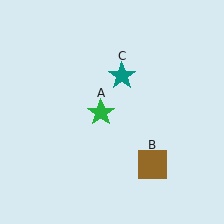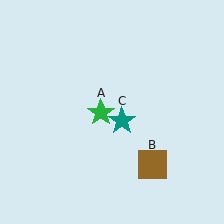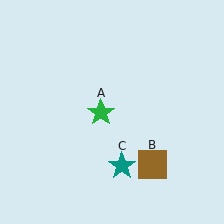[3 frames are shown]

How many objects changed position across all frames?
1 object changed position: teal star (object C).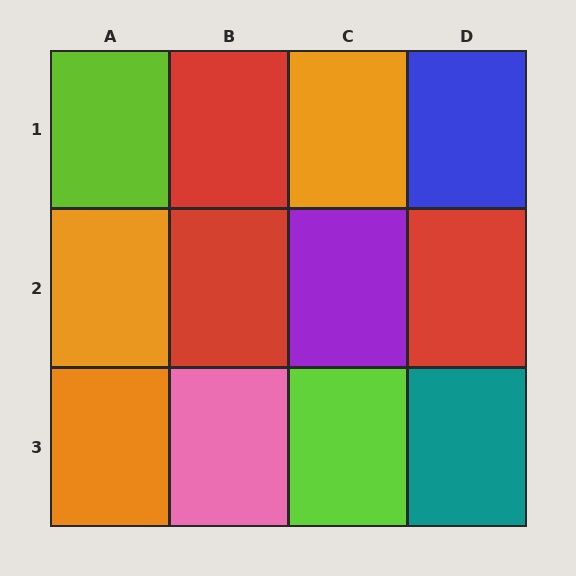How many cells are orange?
3 cells are orange.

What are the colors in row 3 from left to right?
Orange, pink, lime, teal.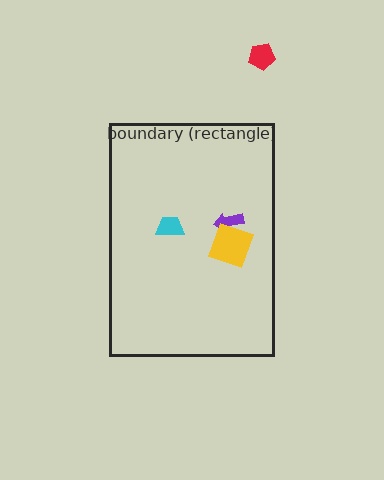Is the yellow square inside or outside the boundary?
Inside.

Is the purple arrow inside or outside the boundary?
Inside.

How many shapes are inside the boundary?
3 inside, 1 outside.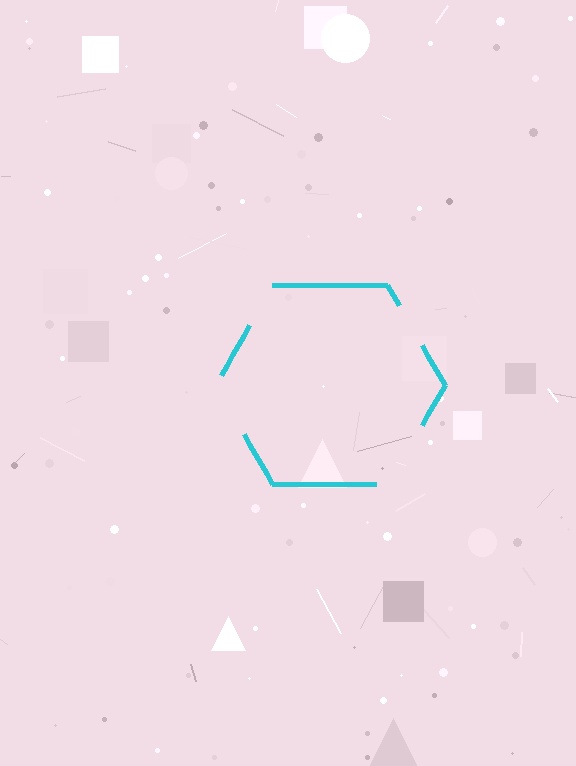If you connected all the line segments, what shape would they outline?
They would outline a hexagon.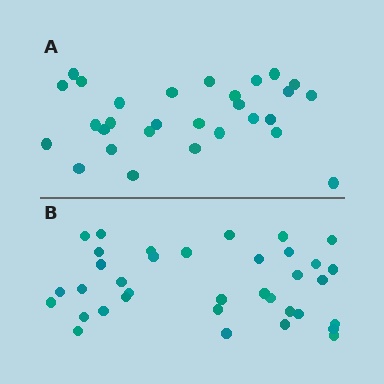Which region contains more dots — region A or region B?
Region B (the bottom region) has more dots.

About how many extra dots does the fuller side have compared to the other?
Region B has roughly 8 or so more dots than region A.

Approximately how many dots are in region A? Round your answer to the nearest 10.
About 30 dots. (The exact count is 29, which rounds to 30.)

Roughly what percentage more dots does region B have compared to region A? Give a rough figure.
About 25% more.